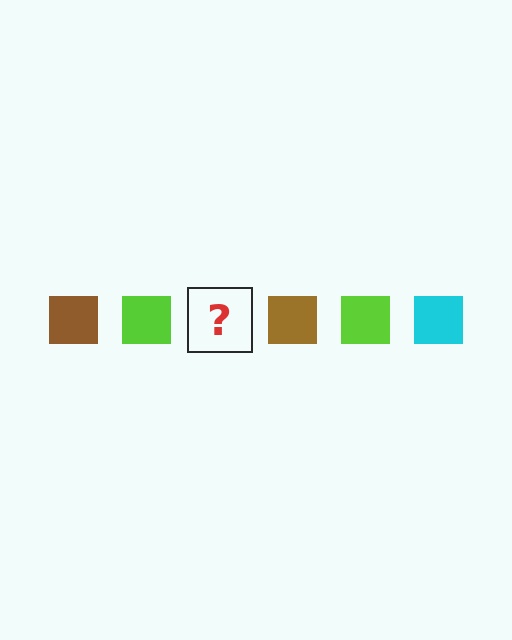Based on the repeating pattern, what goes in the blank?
The blank should be a cyan square.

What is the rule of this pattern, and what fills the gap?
The rule is that the pattern cycles through brown, lime, cyan squares. The gap should be filled with a cyan square.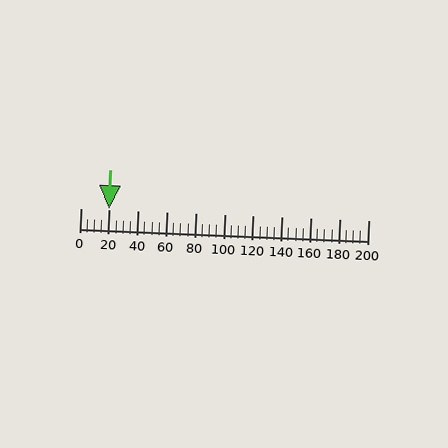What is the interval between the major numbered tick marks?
The major tick marks are spaced 20 units apart.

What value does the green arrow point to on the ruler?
The green arrow points to approximately 20.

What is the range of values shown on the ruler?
The ruler shows values from 0 to 200.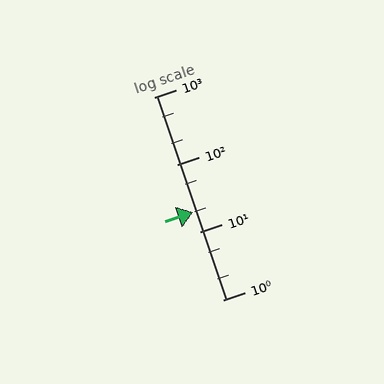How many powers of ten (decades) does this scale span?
The scale spans 3 decades, from 1 to 1000.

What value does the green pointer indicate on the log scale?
The pointer indicates approximately 20.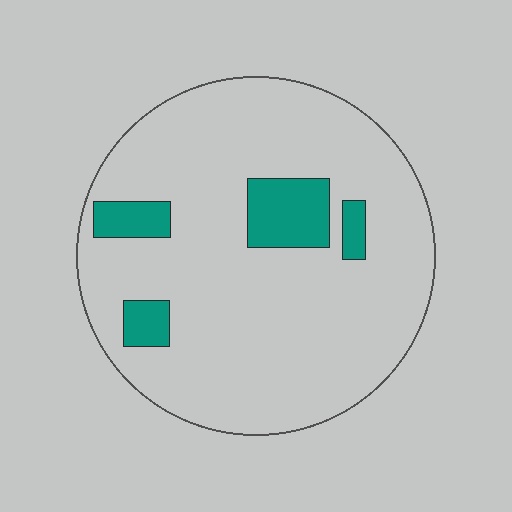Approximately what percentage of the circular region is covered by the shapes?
Approximately 10%.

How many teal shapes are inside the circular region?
4.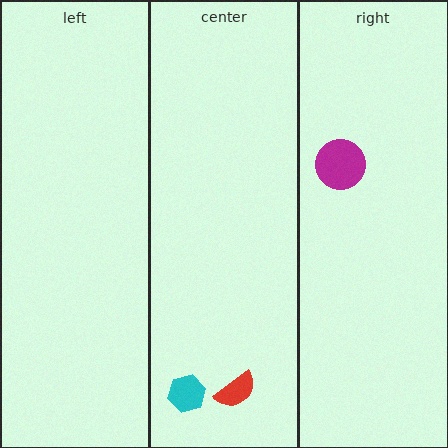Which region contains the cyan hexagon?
The center region.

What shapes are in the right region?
The magenta circle.